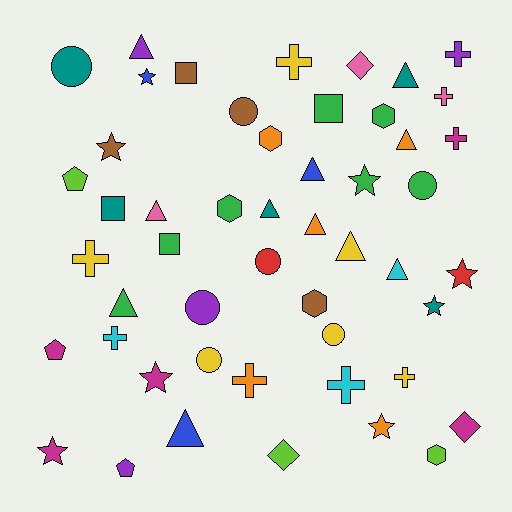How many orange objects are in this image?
There are 5 orange objects.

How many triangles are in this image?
There are 11 triangles.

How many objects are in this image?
There are 50 objects.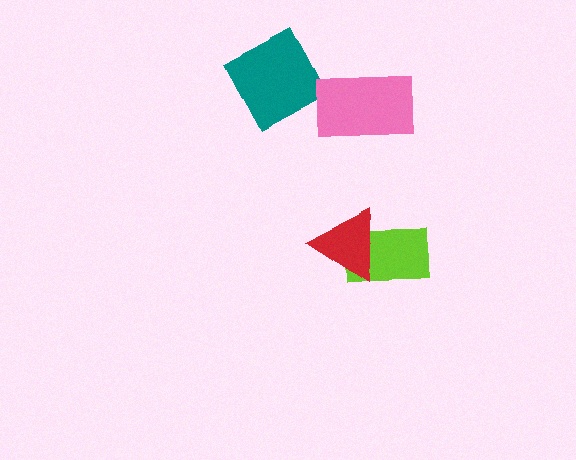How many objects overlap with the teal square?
0 objects overlap with the teal square.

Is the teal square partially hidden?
No, no other shape covers it.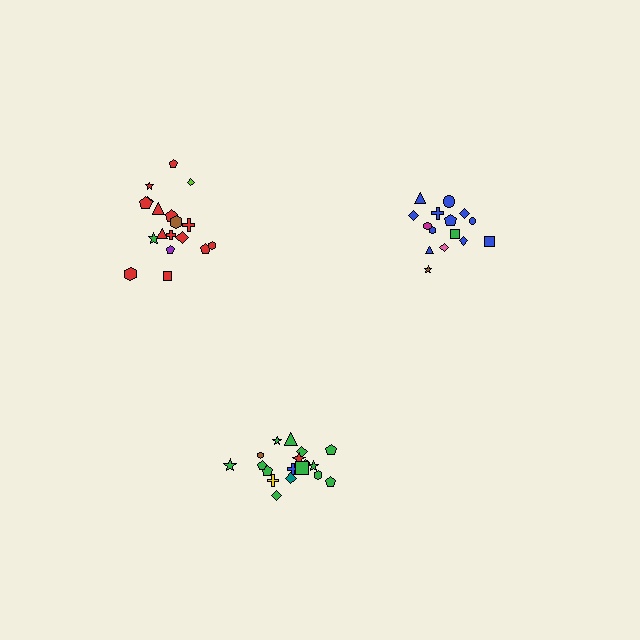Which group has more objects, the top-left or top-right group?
The top-left group.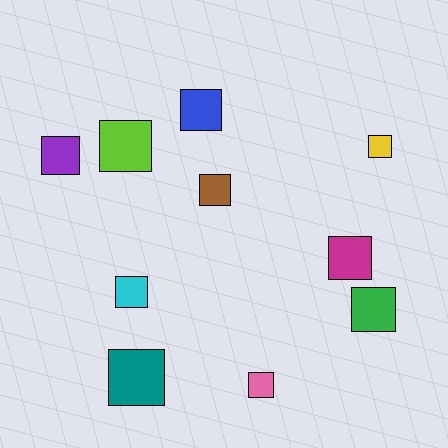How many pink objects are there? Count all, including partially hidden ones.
There is 1 pink object.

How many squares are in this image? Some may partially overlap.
There are 10 squares.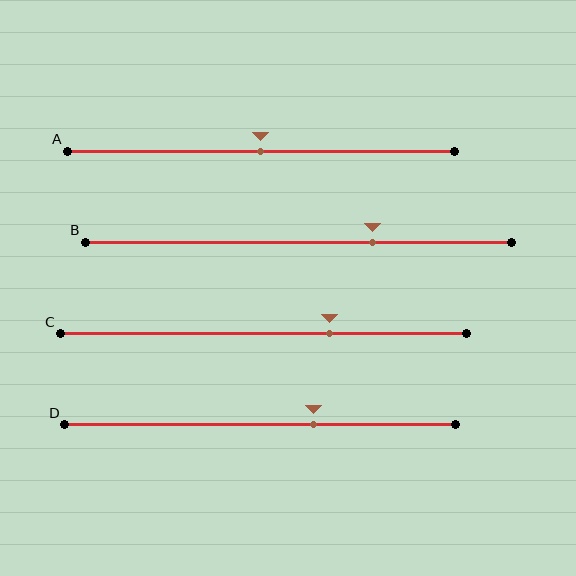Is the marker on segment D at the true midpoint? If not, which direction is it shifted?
No, the marker on segment D is shifted to the right by about 14% of the segment length.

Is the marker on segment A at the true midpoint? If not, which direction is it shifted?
Yes, the marker on segment A is at the true midpoint.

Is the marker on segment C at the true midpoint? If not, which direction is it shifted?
No, the marker on segment C is shifted to the right by about 16% of the segment length.